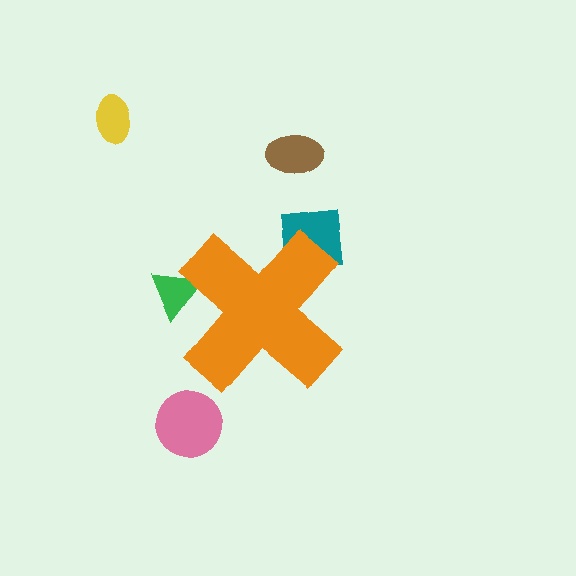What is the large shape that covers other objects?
An orange cross.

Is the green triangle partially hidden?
Yes, the green triangle is partially hidden behind the orange cross.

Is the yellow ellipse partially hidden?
No, the yellow ellipse is fully visible.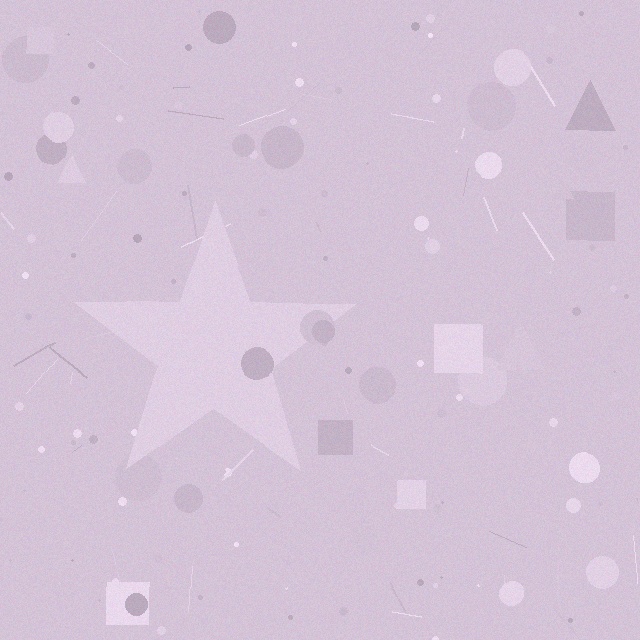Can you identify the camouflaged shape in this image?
The camouflaged shape is a star.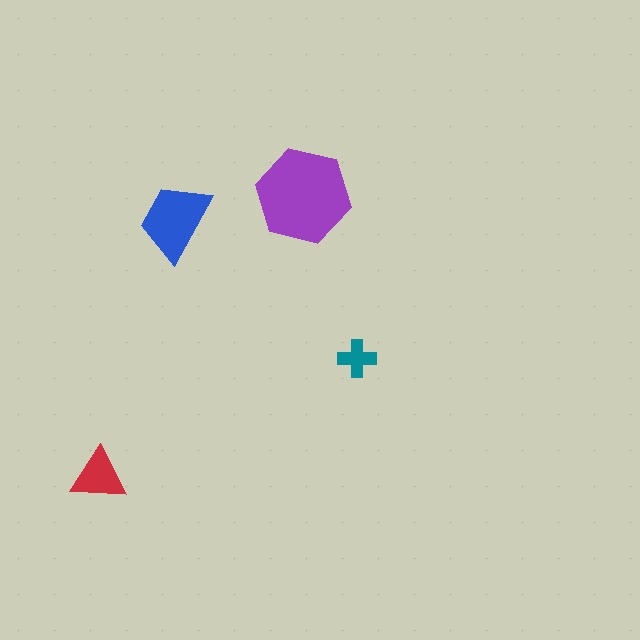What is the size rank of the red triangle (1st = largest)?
3rd.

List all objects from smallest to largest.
The teal cross, the red triangle, the blue trapezoid, the purple hexagon.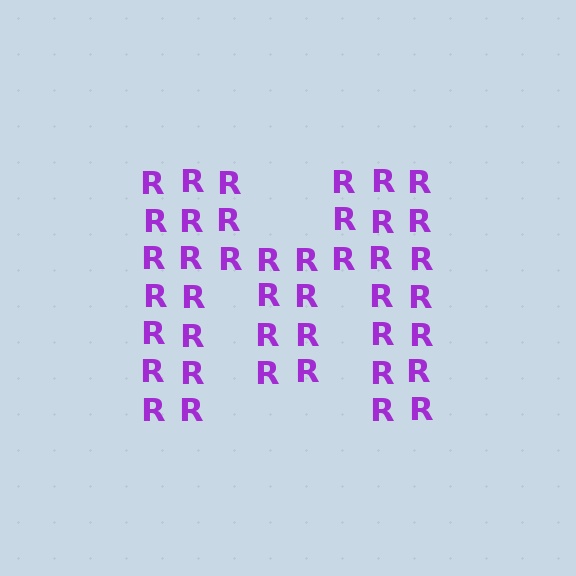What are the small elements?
The small elements are letter R's.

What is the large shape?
The large shape is the letter M.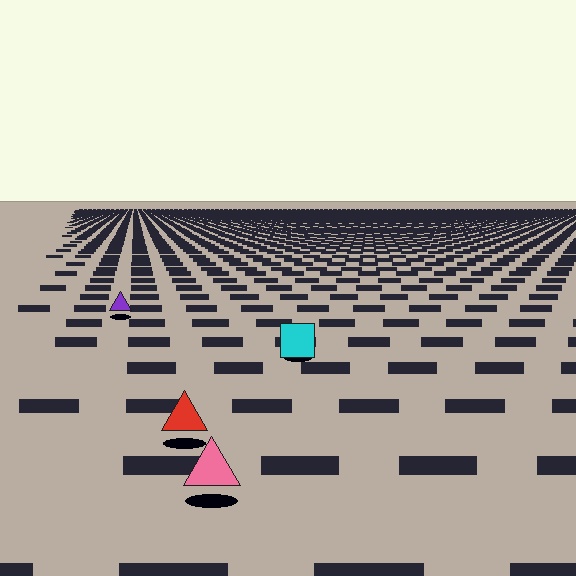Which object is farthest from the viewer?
The purple triangle is farthest from the viewer. It appears smaller and the ground texture around it is denser.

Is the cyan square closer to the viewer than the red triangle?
No. The red triangle is closer — you can tell from the texture gradient: the ground texture is coarser near it.